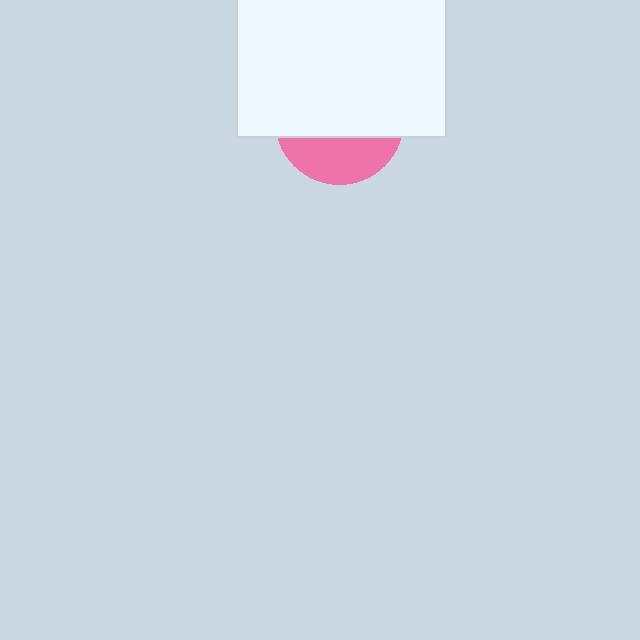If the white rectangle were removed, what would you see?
You would see the complete pink circle.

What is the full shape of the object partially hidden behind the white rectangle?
The partially hidden object is a pink circle.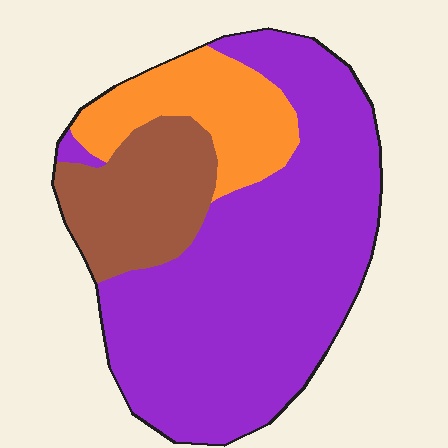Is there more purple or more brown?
Purple.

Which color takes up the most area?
Purple, at roughly 65%.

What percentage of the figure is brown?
Brown covers around 20% of the figure.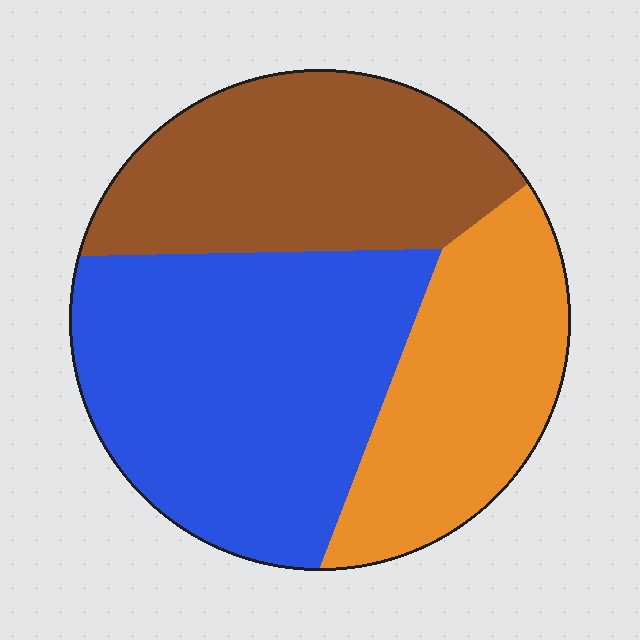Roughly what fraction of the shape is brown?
Brown takes up about one third (1/3) of the shape.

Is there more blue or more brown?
Blue.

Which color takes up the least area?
Orange, at roughly 25%.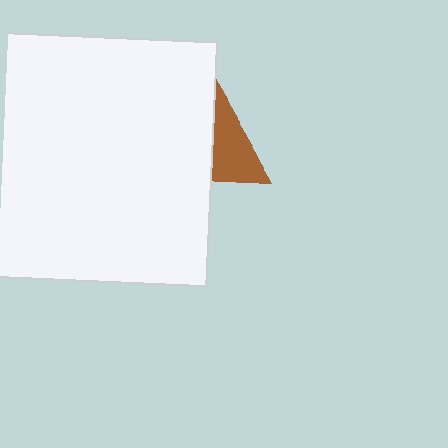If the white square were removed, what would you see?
You would see the complete brown triangle.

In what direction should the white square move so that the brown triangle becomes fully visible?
The white square should move left. That is the shortest direction to clear the overlap and leave the brown triangle fully visible.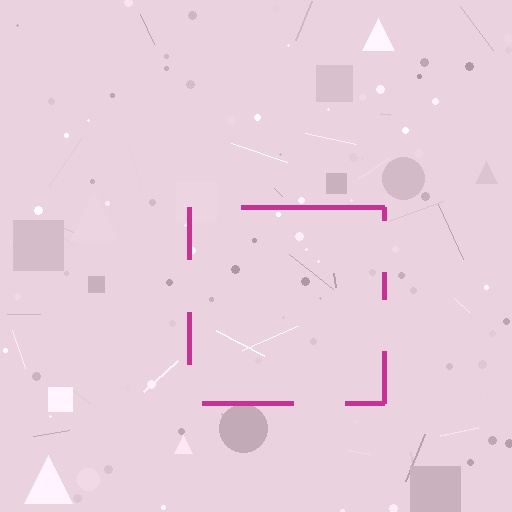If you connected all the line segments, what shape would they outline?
They would outline a square.